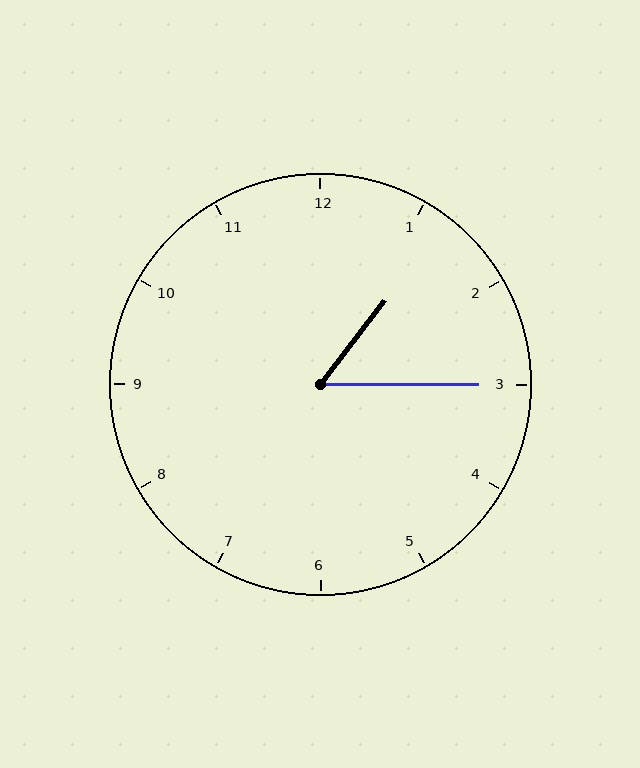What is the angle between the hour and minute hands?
Approximately 52 degrees.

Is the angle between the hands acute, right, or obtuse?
It is acute.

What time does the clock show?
1:15.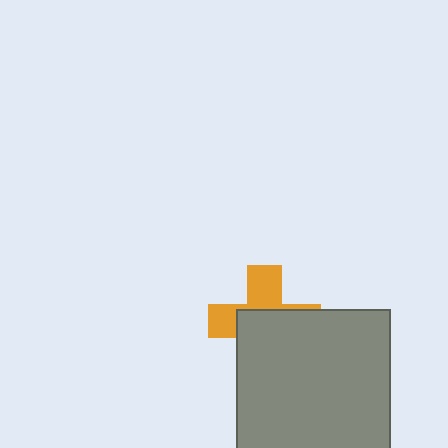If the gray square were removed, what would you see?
You would see the complete orange cross.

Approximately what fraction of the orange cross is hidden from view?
Roughly 58% of the orange cross is hidden behind the gray square.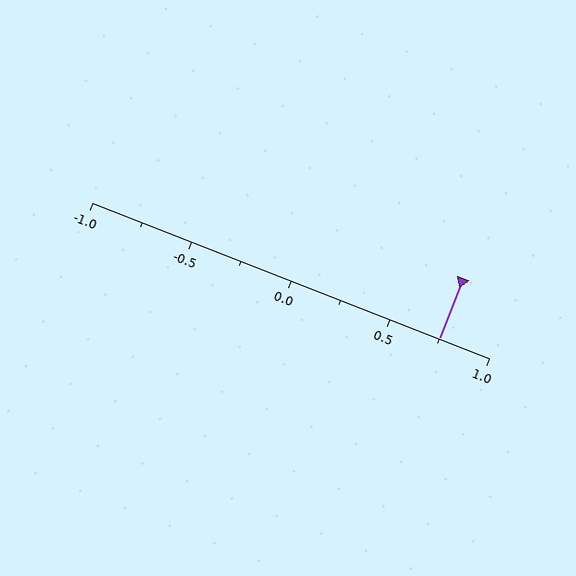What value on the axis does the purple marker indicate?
The marker indicates approximately 0.75.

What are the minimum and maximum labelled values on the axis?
The axis runs from -1.0 to 1.0.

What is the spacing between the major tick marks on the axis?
The major ticks are spaced 0.5 apart.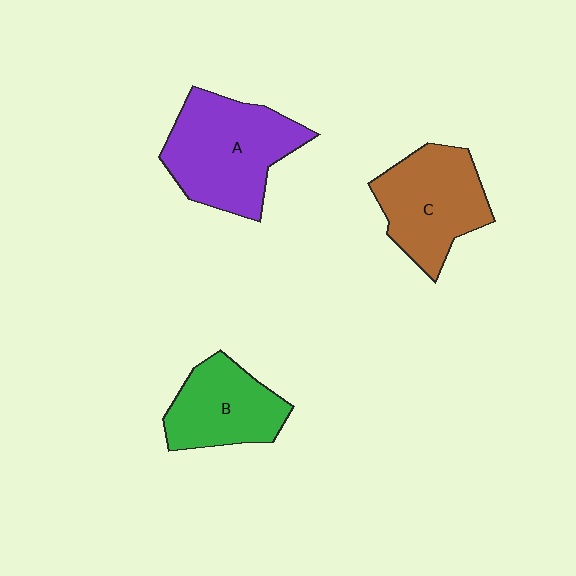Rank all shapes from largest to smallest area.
From largest to smallest: A (purple), C (brown), B (green).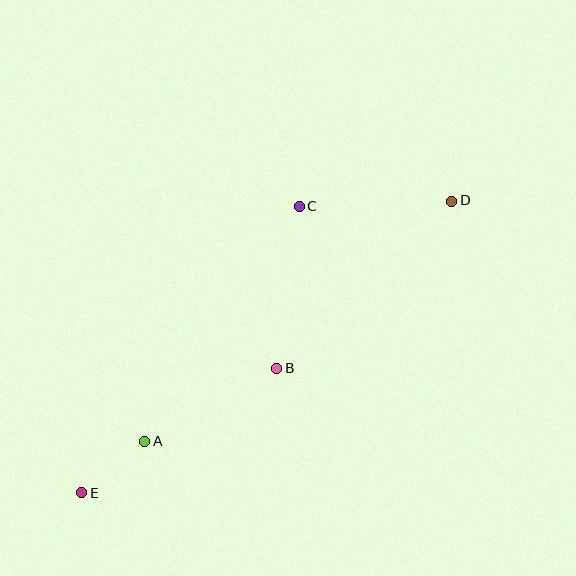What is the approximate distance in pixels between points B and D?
The distance between B and D is approximately 243 pixels.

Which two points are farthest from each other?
Points D and E are farthest from each other.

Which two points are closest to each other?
Points A and E are closest to each other.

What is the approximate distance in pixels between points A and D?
The distance between A and D is approximately 390 pixels.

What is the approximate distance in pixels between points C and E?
The distance between C and E is approximately 360 pixels.